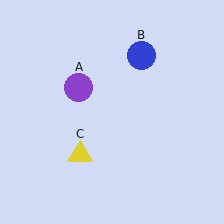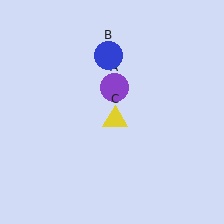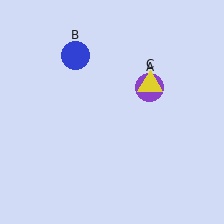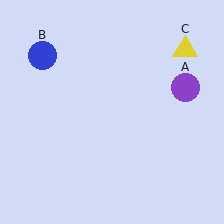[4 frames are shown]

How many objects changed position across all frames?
3 objects changed position: purple circle (object A), blue circle (object B), yellow triangle (object C).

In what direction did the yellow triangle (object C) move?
The yellow triangle (object C) moved up and to the right.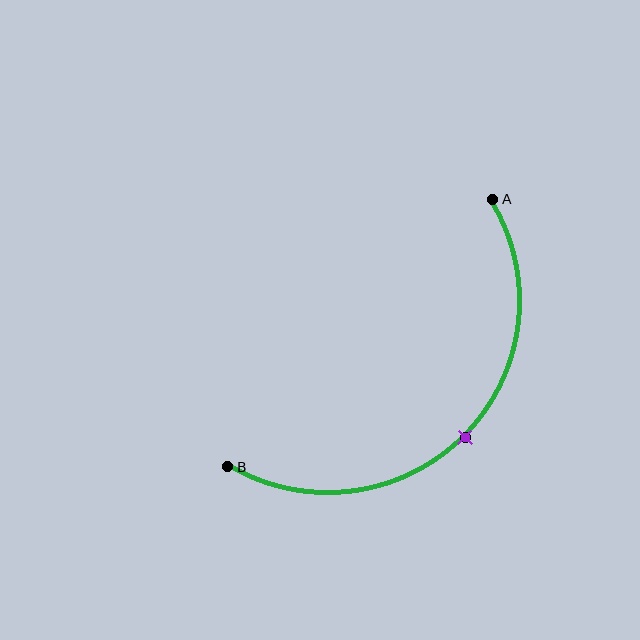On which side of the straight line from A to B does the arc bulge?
The arc bulges below and to the right of the straight line connecting A and B.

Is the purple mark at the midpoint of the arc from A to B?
Yes. The purple mark lies on the arc at equal arc-length from both A and B — it is the arc midpoint.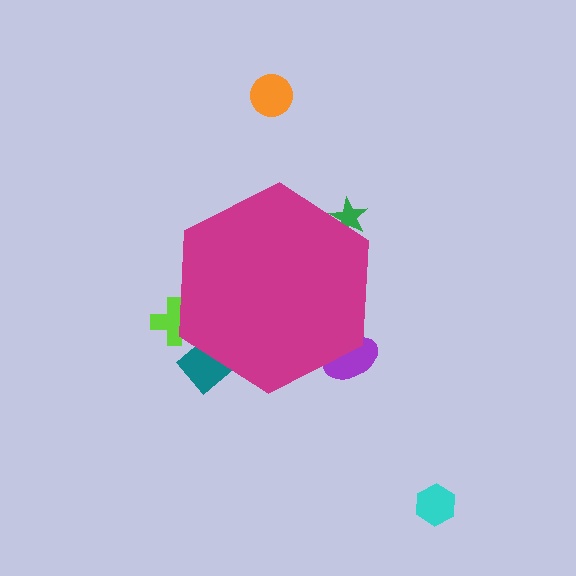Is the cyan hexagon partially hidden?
No, the cyan hexagon is fully visible.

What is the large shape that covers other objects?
A magenta hexagon.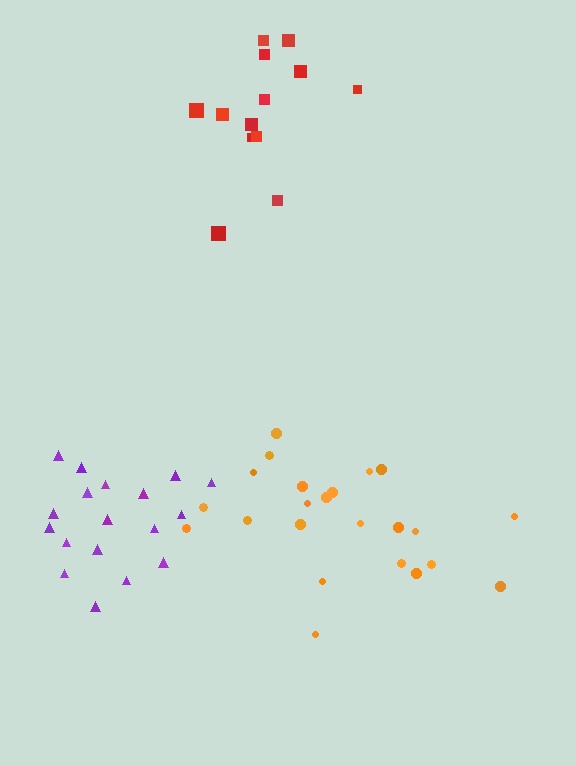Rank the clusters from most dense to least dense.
orange, purple, red.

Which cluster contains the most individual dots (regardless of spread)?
Orange (23).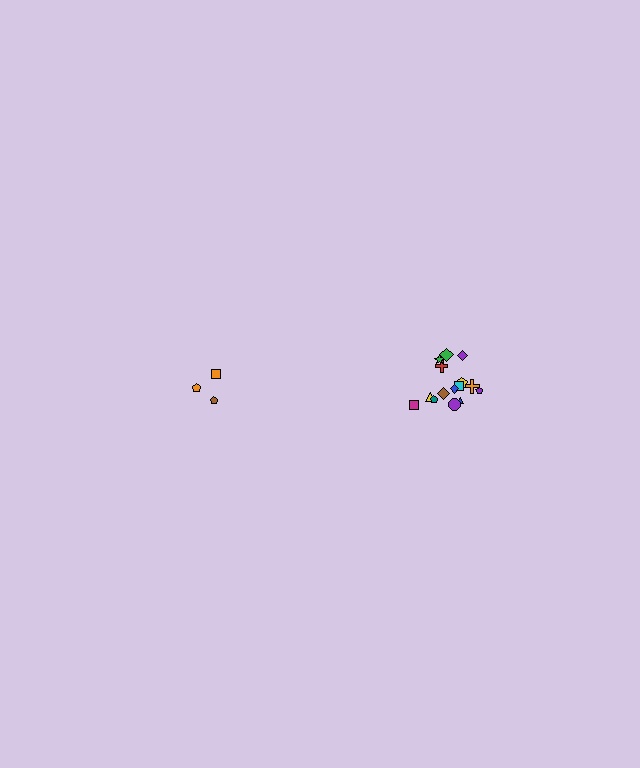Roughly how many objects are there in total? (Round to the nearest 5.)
Roughly 20 objects in total.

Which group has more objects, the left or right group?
The right group.